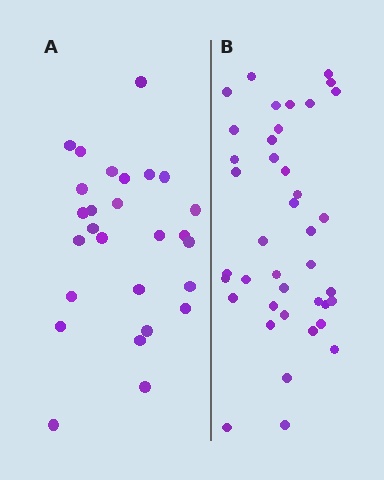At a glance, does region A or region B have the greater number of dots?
Region B (the right region) has more dots.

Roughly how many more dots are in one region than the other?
Region B has approximately 15 more dots than region A.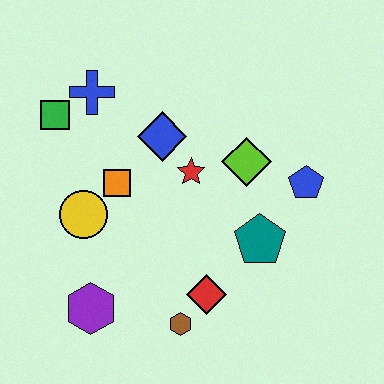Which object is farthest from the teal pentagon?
The green square is farthest from the teal pentagon.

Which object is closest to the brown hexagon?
The red diamond is closest to the brown hexagon.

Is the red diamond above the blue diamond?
No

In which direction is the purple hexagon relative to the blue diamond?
The purple hexagon is below the blue diamond.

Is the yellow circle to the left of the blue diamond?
Yes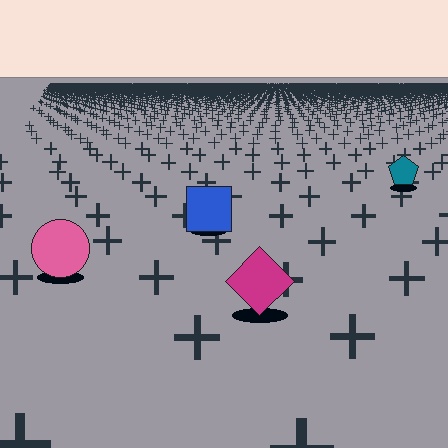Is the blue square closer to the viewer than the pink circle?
No. The pink circle is closer — you can tell from the texture gradient: the ground texture is coarser near it.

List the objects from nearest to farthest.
From nearest to farthest: the magenta diamond, the pink circle, the blue square, the teal pentagon.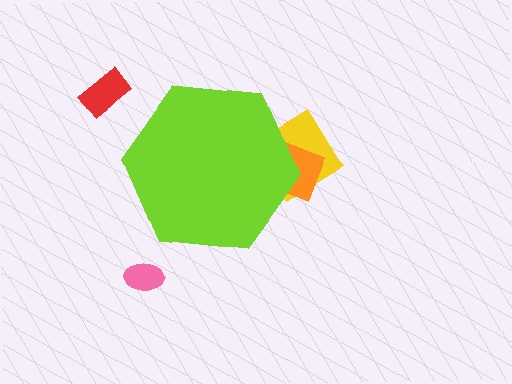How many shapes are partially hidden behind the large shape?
3 shapes are partially hidden.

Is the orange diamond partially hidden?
Yes, the orange diamond is partially hidden behind the lime hexagon.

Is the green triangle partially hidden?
Yes, the green triangle is partially hidden behind the lime hexagon.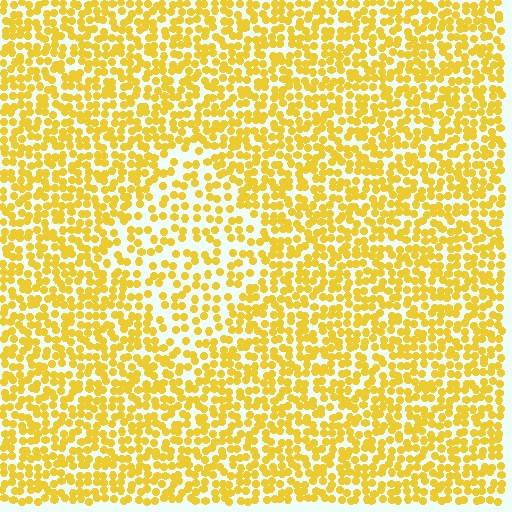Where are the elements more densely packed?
The elements are more densely packed outside the diamond boundary.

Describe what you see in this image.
The image contains small yellow elements arranged at two different densities. A diamond-shaped region is visible where the elements are less densely packed than the surrounding area.